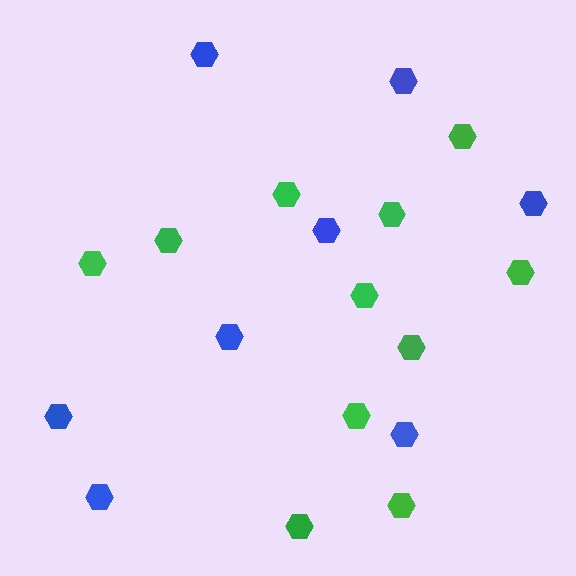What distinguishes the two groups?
There are 2 groups: one group of blue hexagons (8) and one group of green hexagons (11).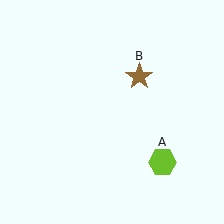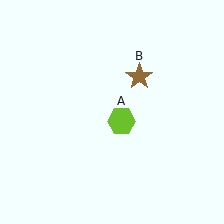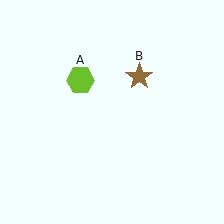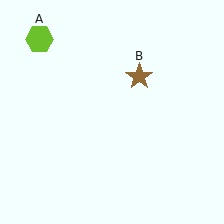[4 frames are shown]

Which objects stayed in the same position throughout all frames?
Brown star (object B) remained stationary.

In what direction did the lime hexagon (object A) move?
The lime hexagon (object A) moved up and to the left.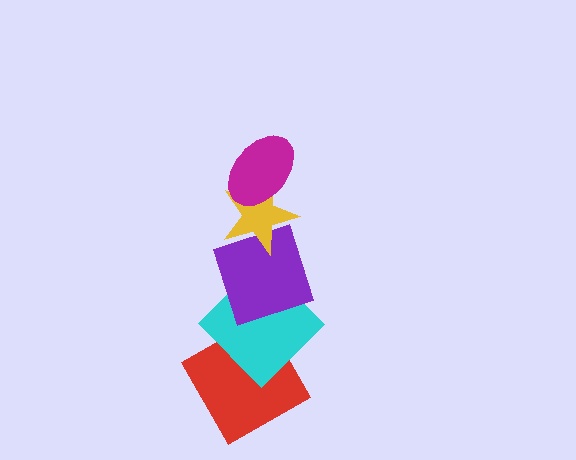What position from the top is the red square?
The red square is 5th from the top.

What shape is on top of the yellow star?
The magenta ellipse is on top of the yellow star.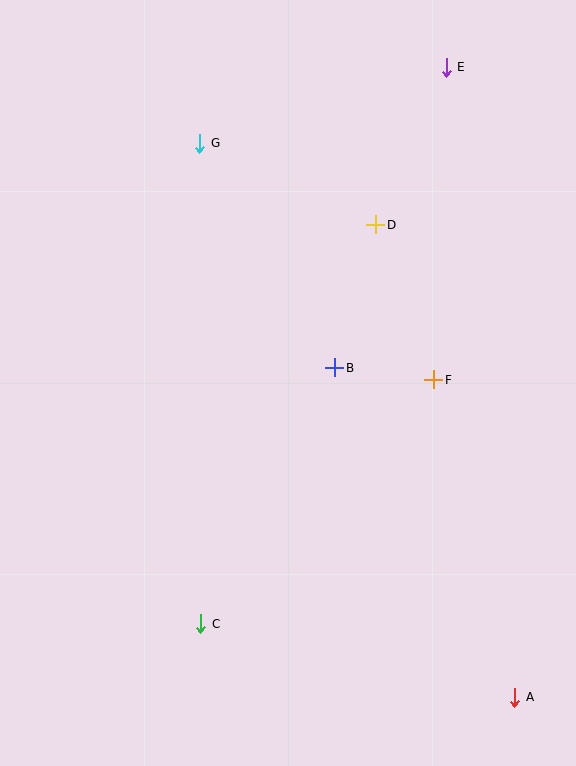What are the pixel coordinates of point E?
Point E is at (446, 67).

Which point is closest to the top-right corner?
Point E is closest to the top-right corner.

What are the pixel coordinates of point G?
Point G is at (200, 143).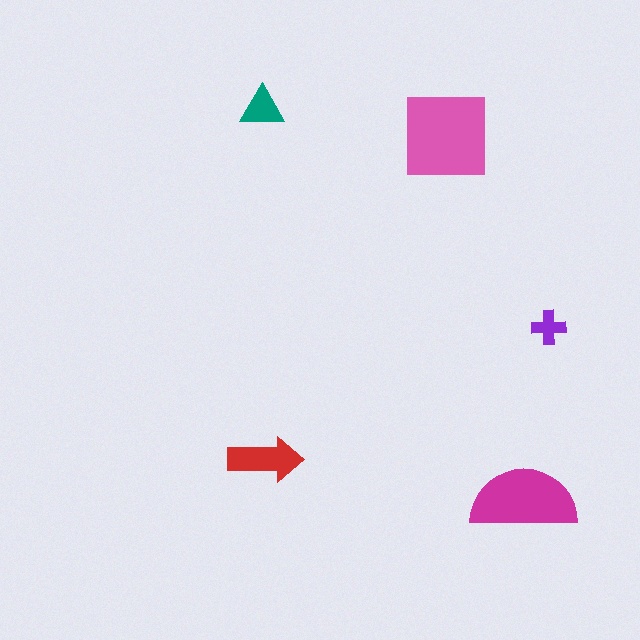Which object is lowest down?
The magenta semicircle is bottommost.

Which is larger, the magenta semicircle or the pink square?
The pink square.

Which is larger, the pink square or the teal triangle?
The pink square.